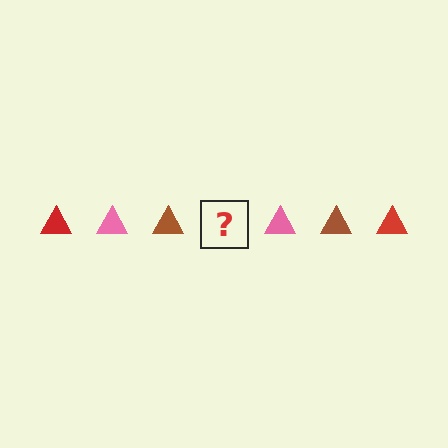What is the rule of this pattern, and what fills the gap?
The rule is that the pattern cycles through red, pink, brown triangles. The gap should be filled with a red triangle.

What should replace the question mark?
The question mark should be replaced with a red triangle.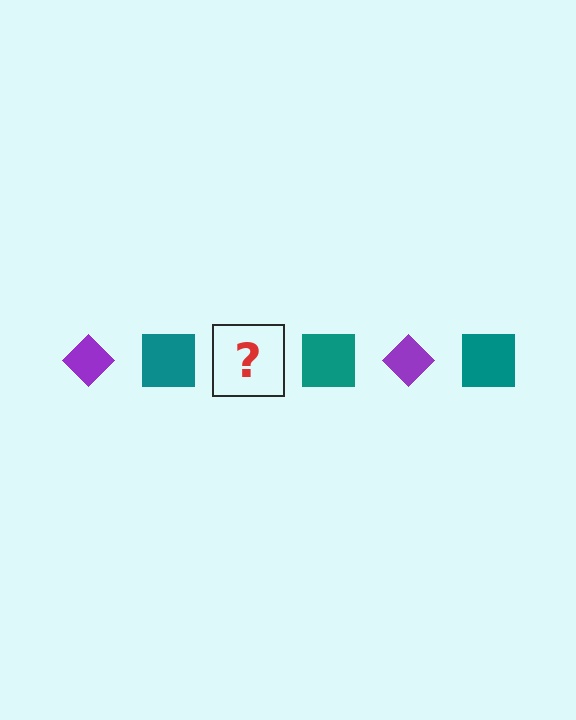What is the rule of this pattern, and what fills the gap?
The rule is that the pattern alternates between purple diamond and teal square. The gap should be filled with a purple diamond.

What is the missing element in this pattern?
The missing element is a purple diamond.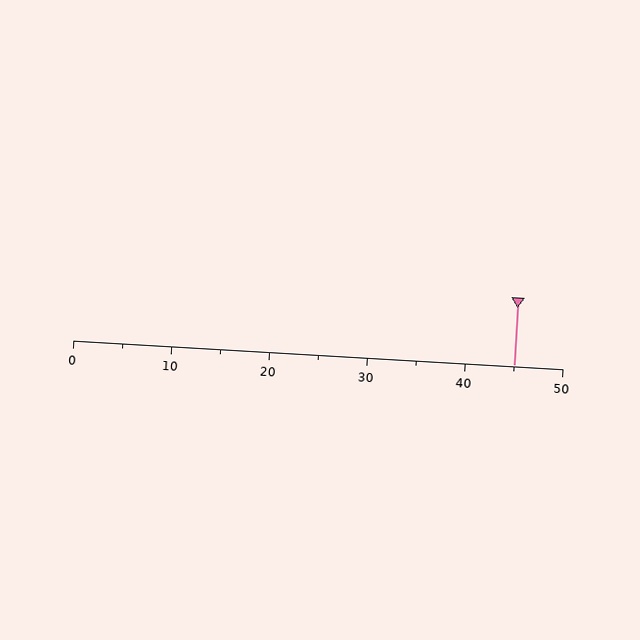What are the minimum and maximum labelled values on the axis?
The axis runs from 0 to 50.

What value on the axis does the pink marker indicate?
The marker indicates approximately 45.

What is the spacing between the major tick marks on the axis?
The major ticks are spaced 10 apart.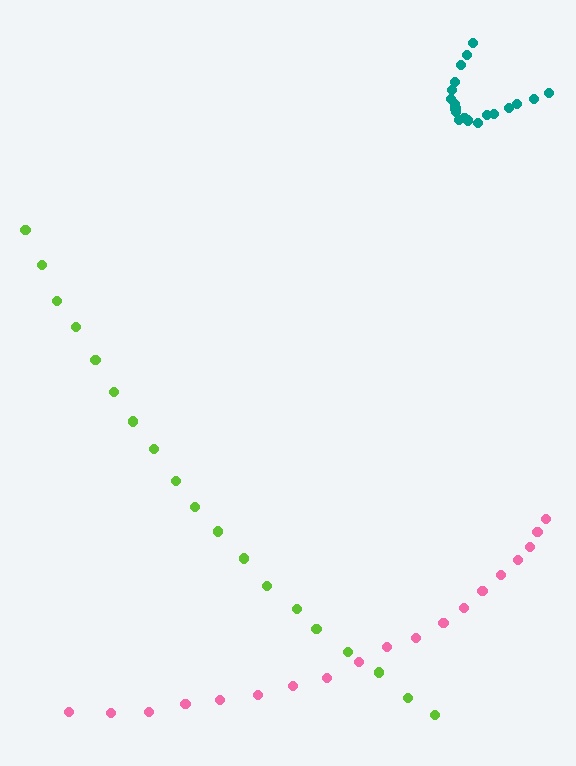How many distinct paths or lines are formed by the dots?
There are 3 distinct paths.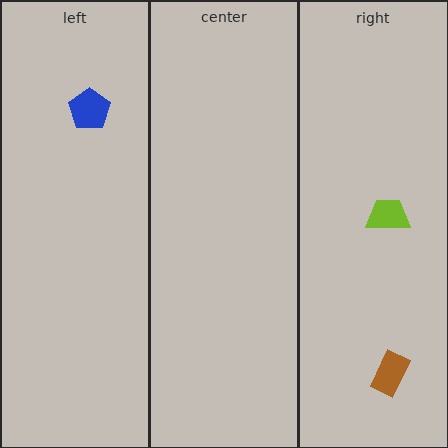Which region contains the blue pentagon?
The left region.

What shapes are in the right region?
The lime trapezoid, the brown rectangle.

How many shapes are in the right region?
2.